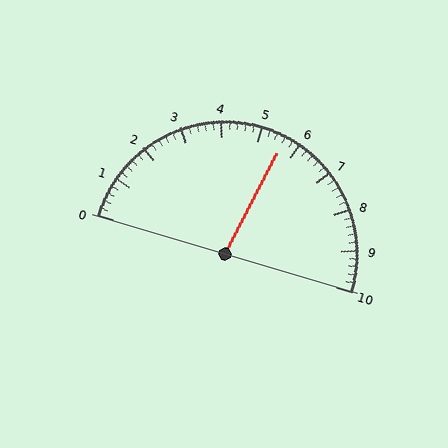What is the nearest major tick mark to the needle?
The nearest major tick mark is 6.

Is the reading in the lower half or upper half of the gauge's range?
The reading is in the upper half of the range (0 to 10).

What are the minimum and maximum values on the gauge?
The gauge ranges from 0 to 10.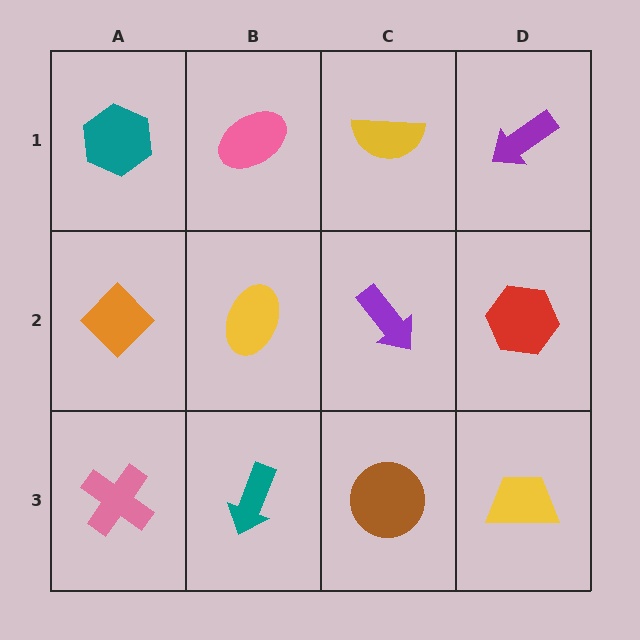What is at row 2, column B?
A yellow ellipse.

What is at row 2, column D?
A red hexagon.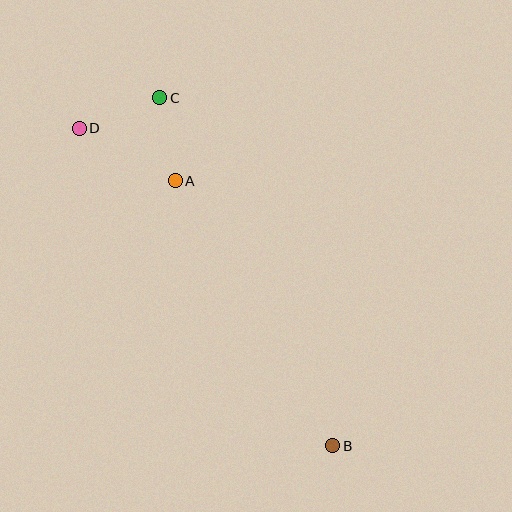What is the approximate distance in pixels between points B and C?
The distance between B and C is approximately 388 pixels.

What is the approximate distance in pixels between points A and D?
The distance between A and D is approximately 110 pixels.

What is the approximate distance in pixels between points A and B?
The distance between A and B is approximately 308 pixels.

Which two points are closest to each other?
Points A and C are closest to each other.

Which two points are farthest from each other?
Points B and D are farthest from each other.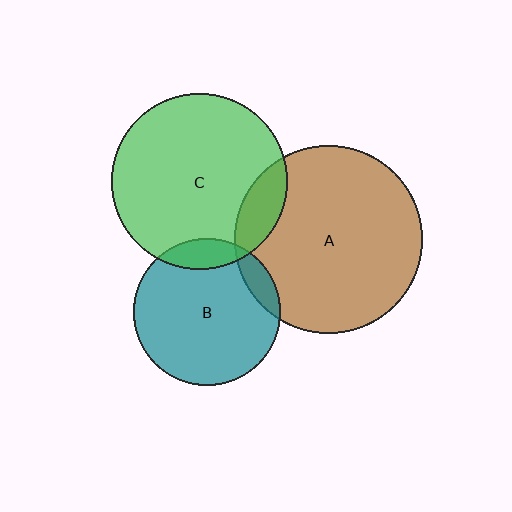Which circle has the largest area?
Circle A (brown).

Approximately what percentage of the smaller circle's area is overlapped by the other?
Approximately 15%.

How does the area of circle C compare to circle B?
Approximately 1.4 times.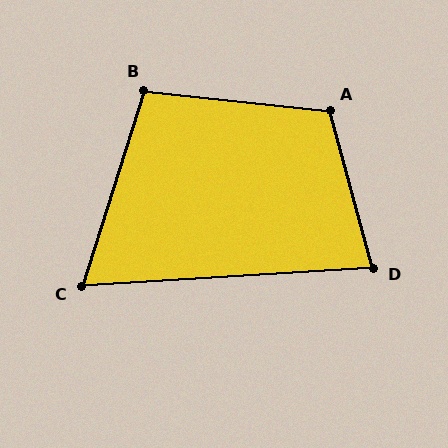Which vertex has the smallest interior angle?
C, at approximately 69 degrees.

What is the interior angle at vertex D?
Approximately 78 degrees (acute).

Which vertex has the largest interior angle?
A, at approximately 111 degrees.